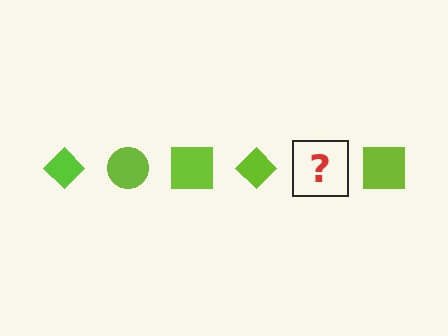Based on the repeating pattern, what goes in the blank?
The blank should be a lime circle.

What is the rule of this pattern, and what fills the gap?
The rule is that the pattern cycles through diamond, circle, square shapes in lime. The gap should be filled with a lime circle.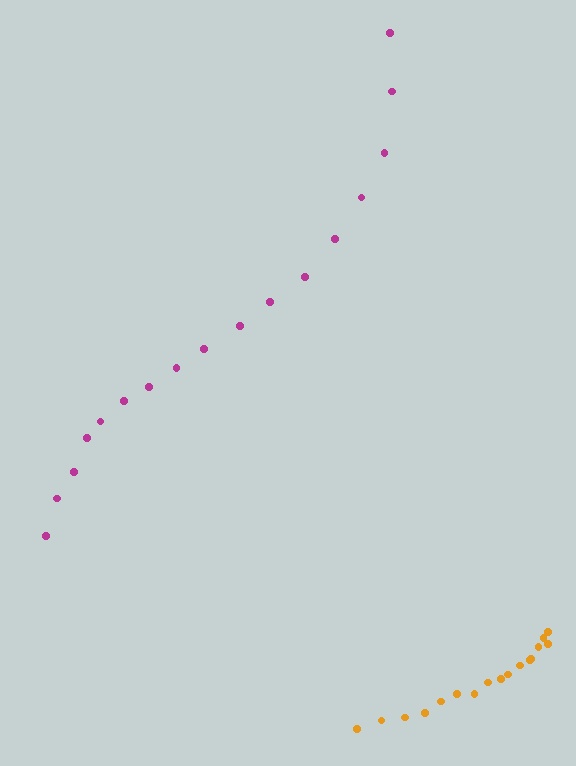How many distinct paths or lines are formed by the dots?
There are 2 distinct paths.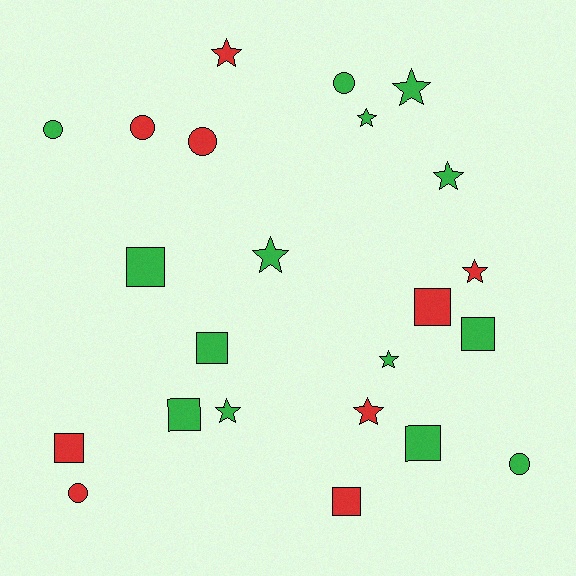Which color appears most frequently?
Green, with 14 objects.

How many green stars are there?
There are 6 green stars.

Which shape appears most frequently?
Star, with 9 objects.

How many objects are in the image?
There are 23 objects.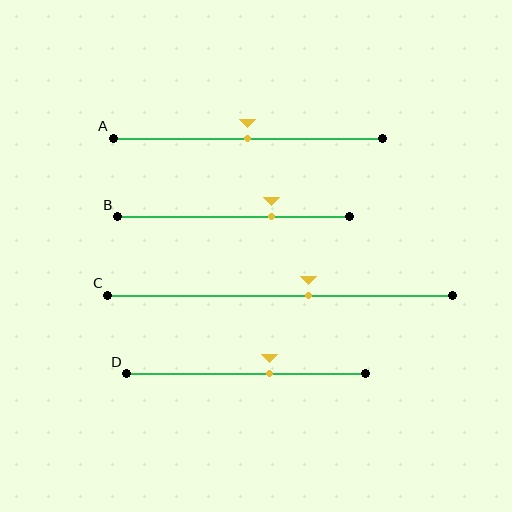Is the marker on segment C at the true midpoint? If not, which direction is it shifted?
No, the marker on segment C is shifted to the right by about 8% of the segment length.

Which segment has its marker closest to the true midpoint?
Segment A has its marker closest to the true midpoint.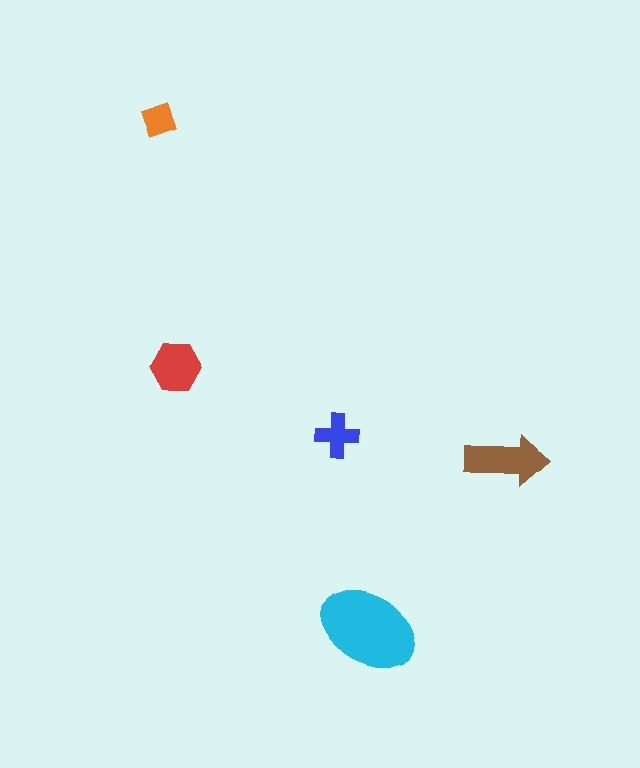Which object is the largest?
The cyan ellipse.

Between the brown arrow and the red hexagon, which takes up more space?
The brown arrow.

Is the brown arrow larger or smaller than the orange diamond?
Larger.